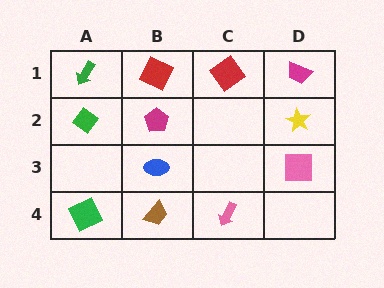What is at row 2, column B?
A magenta pentagon.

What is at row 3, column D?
A pink square.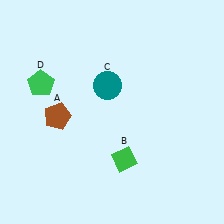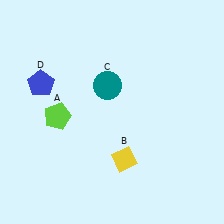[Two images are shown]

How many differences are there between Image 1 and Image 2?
There are 3 differences between the two images.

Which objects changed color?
A changed from brown to lime. B changed from green to yellow. D changed from green to blue.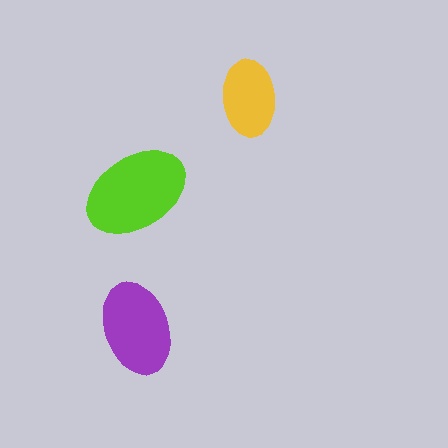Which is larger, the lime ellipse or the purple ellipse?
The lime one.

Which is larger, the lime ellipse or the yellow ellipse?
The lime one.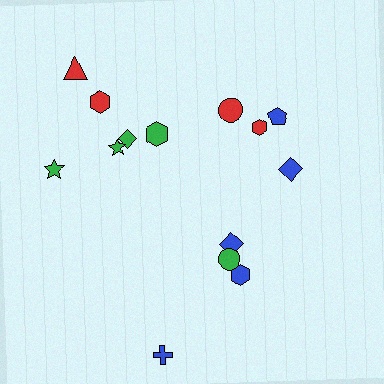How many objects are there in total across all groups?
There are 14 objects.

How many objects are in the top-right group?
There are 4 objects.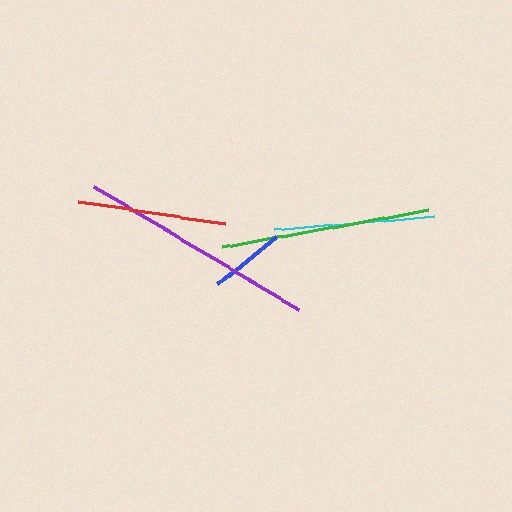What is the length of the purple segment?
The purple segment is approximately 238 pixels long.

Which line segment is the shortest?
The blue line is the shortest at approximately 75 pixels.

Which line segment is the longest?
The purple line is the longest at approximately 238 pixels.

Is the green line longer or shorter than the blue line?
The green line is longer than the blue line.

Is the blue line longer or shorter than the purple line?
The purple line is longer than the blue line.